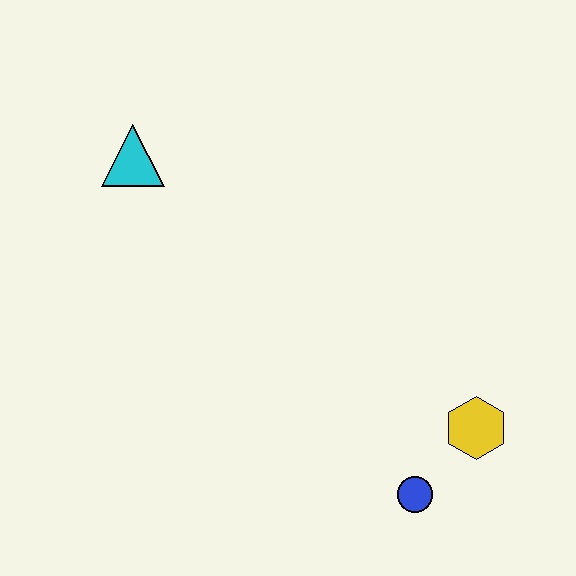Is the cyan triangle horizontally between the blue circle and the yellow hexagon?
No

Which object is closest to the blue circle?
The yellow hexagon is closest to the blue circle.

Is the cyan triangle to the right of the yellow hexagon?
No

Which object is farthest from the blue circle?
The cyan triangle is farthest from the blue circle.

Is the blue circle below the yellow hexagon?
Yes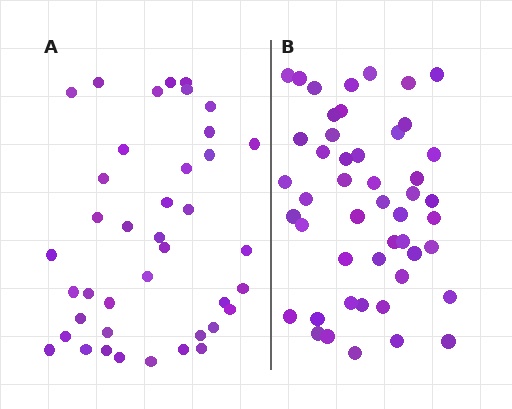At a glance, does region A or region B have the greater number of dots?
Region B (the right region) has more dots.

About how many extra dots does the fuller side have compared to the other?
Region B has roughly 8 or so more dots than region A.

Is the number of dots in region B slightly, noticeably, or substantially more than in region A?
Region B has only slightly more — the two regions are fairly close. The ratio is roughly 1.2 to 1.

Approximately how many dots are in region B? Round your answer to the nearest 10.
About 50 dots. (The exact count is 48, which rounds to 50.)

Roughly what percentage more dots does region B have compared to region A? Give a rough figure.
About 20% more.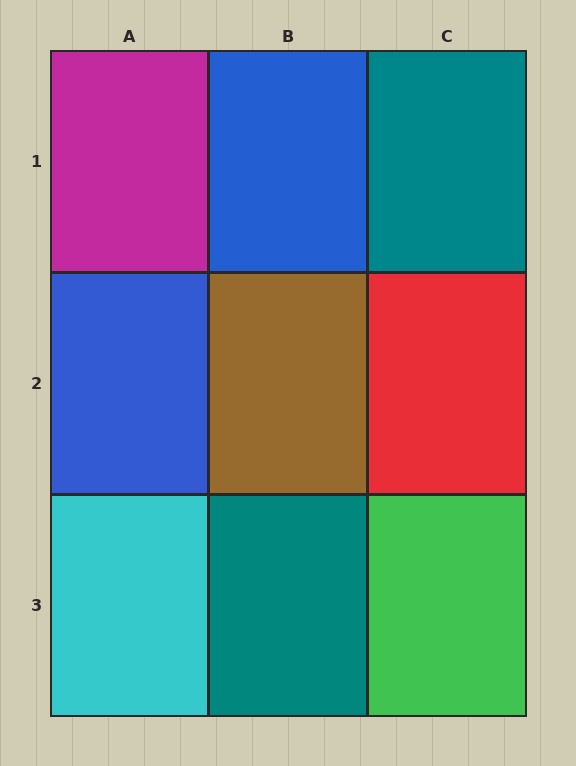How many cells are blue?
2 cells are blue.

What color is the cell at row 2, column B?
Brown.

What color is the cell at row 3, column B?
Teal.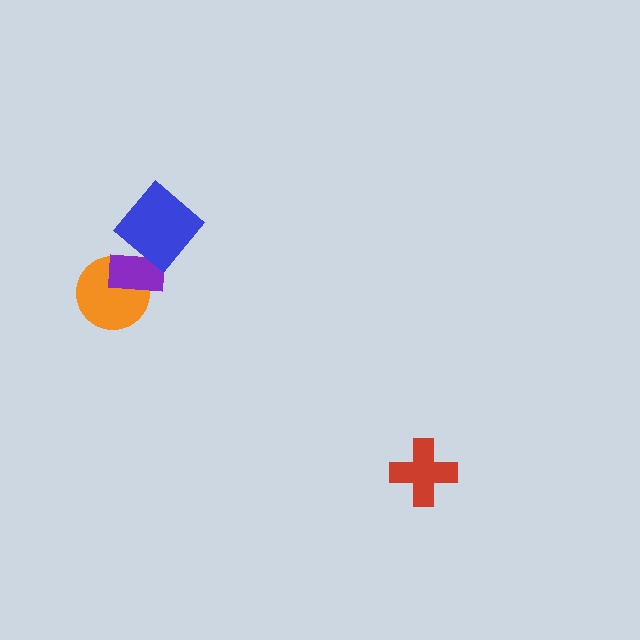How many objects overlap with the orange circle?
1 object overlaps with the orange circle.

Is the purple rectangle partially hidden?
Yes, it is partially covered by another shape.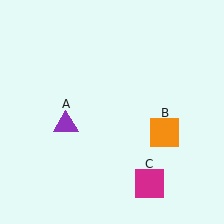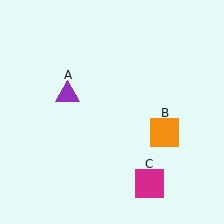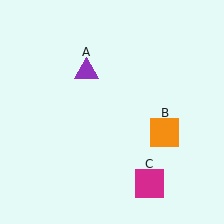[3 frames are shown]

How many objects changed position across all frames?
1 object changed position: purple triangle (object A).